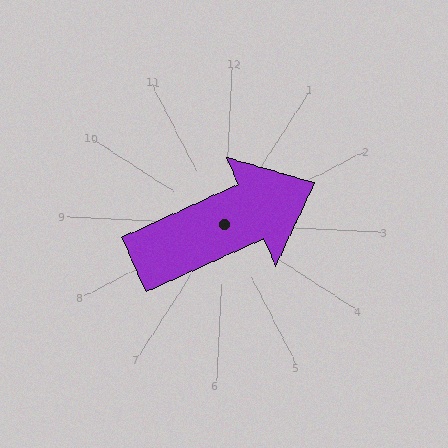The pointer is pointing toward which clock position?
Roughly 2 o'clock.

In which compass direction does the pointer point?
Northeast.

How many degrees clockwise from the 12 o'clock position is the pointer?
Approximately 63 degrees.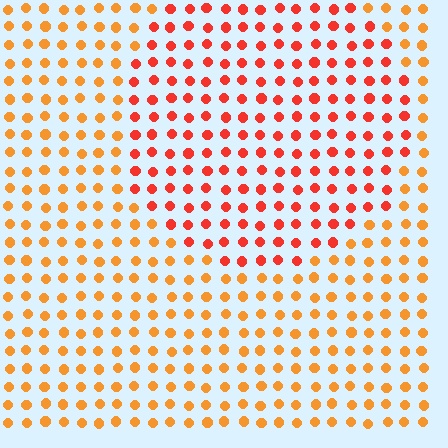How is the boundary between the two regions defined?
The boundary is defined purely by a slight shift in hue (about 29 degrees). Spacing, size, and orientation are identical on both sides.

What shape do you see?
I see a circle.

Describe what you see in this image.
The image is filled with small orange elements in a uniform arrangement. A circle-shaped region is visible where the elements are tinted to a slightly different hue, forming a subtle color boundary.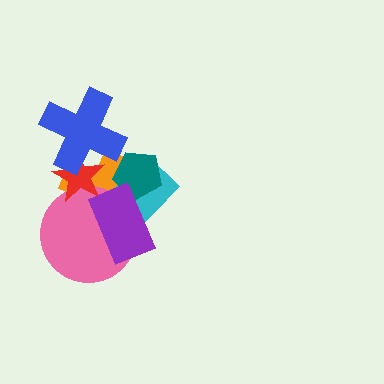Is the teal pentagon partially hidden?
Yes, it is partially covered by another shape.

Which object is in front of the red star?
The blue cross is in front of the red star.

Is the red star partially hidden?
Yes, it is partially covered by another shape.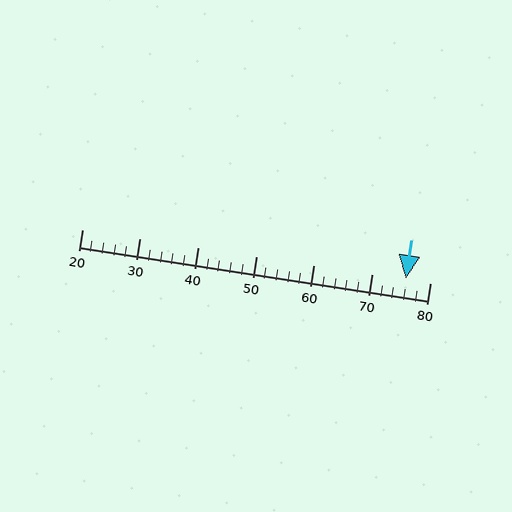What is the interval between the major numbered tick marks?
The major tick marks are spaced 10 units apart.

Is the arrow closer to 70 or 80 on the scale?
The arrow is closer to 80.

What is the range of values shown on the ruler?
The ruler shows values from 20 to 80.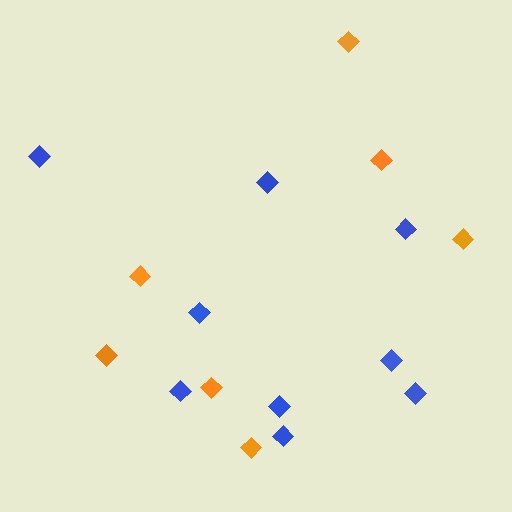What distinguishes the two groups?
There are 2 groups: one group of orange diamonds (7) and one group of blue diamonds (9).